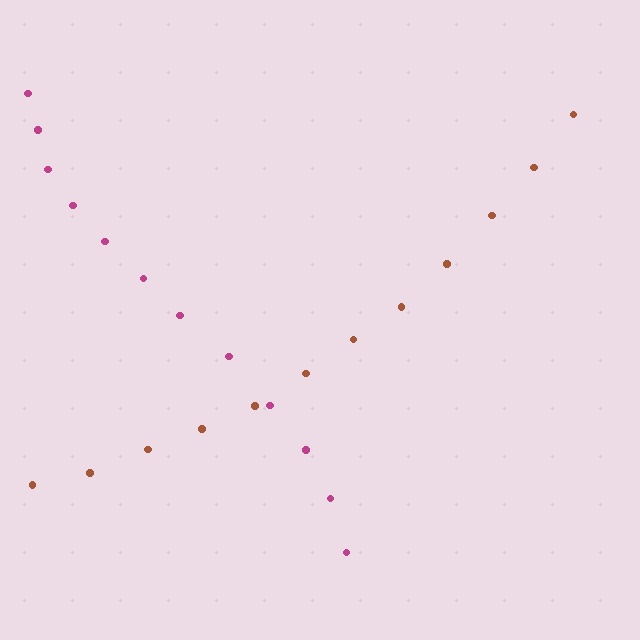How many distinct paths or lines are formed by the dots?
There are 2 distinct paths.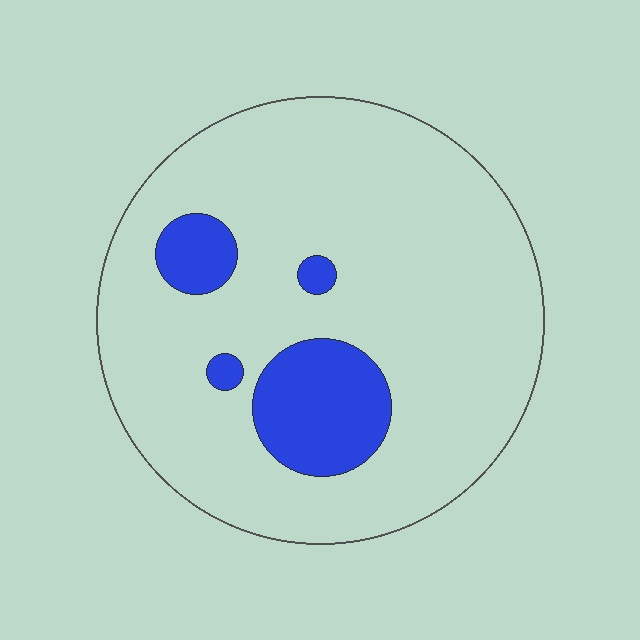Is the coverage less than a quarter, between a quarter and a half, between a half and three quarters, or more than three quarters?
Less than a quarter.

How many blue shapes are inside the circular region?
4.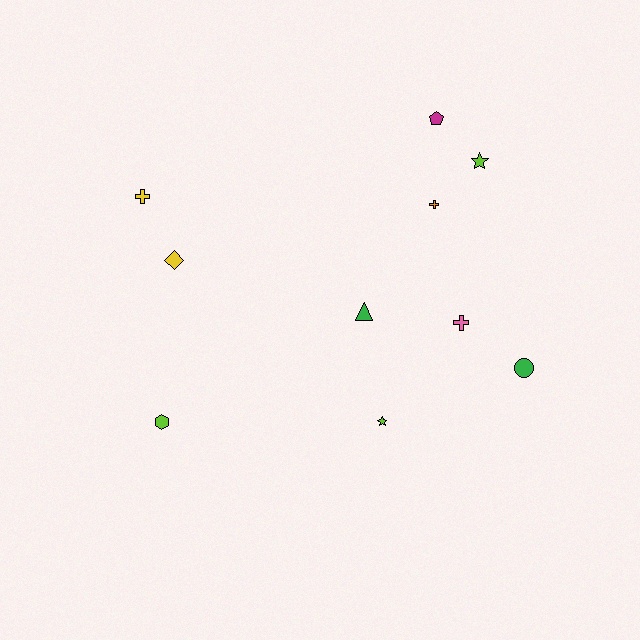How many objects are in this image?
There are 10 objects.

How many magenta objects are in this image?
There is 1 magenta object.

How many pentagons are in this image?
There is 1 pentagon.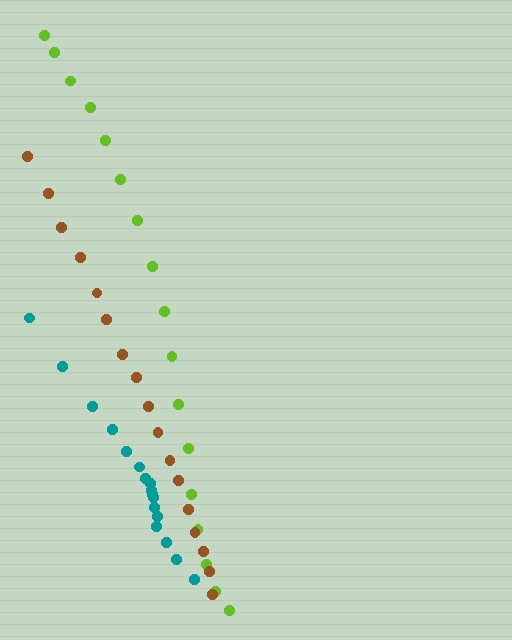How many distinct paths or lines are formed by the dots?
There are 3 distinct paths.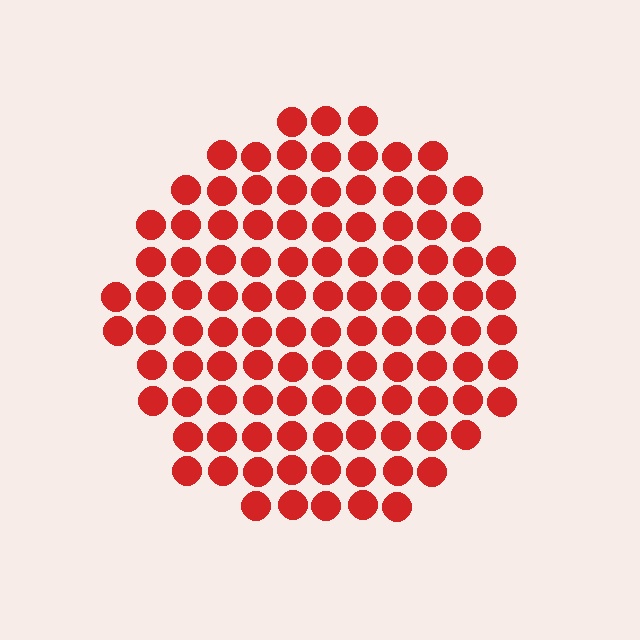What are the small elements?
The small elements are circles.